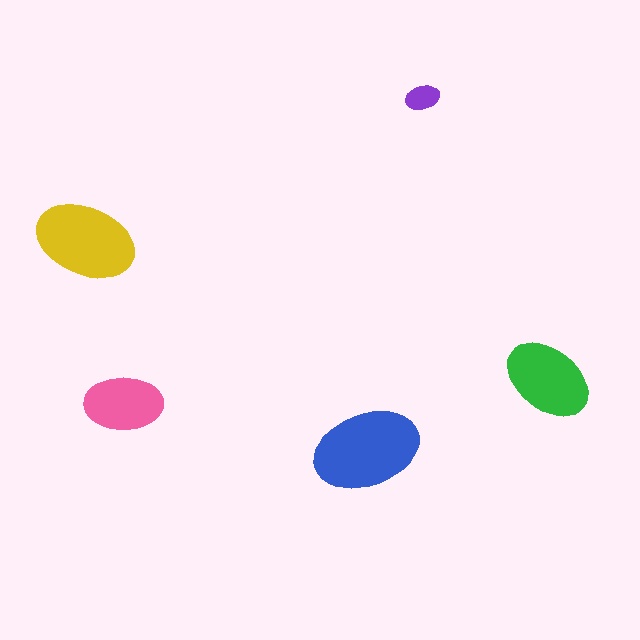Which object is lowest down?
The blue ellipse is bottommost.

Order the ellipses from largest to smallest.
the blue one, the yellow one, the green one, the pink one, the purple one.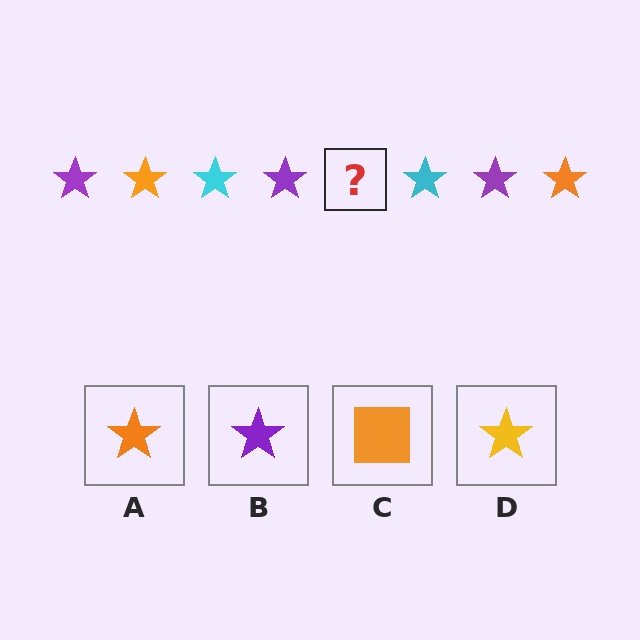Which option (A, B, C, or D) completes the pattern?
A.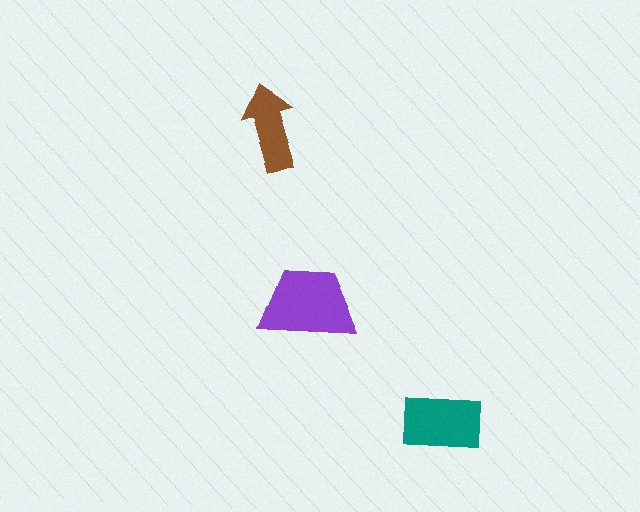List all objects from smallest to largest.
The brown arrow, the teal rectangle, the purple trapezoid.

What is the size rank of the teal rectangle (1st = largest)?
2nd.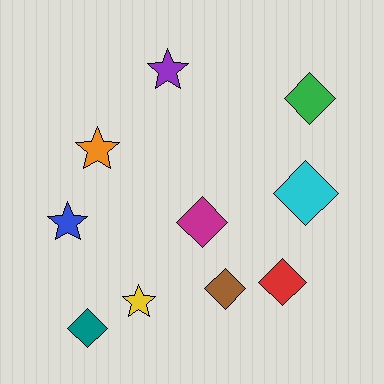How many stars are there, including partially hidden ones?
There are 4 stars.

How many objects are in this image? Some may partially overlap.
There are 10 objects.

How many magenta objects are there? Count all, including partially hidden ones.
There is 1 magenta object.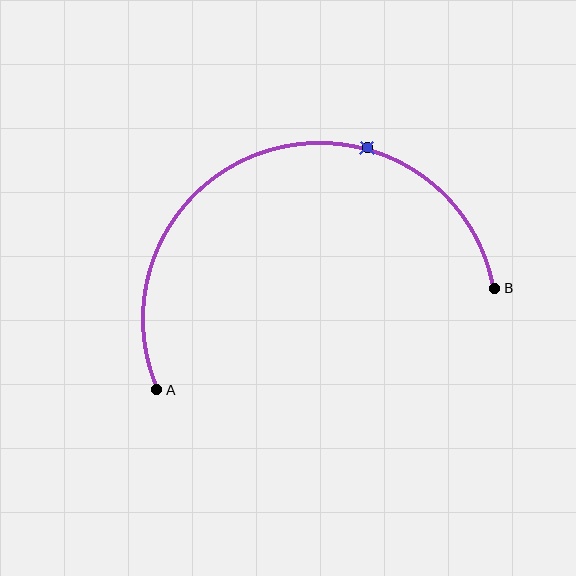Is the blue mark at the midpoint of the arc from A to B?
No. The blue mark lies on the arc but is closer to endpoint B. The arc midpoint would be at the point on the curve equidistant along the arc from both A and B.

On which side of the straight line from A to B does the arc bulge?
The arc bulges above the straight line connecting A and B.